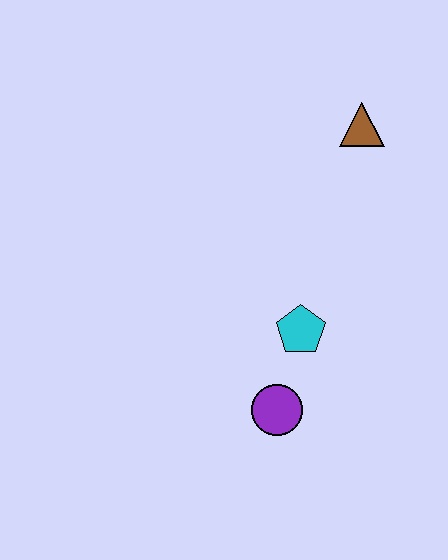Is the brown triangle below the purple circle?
No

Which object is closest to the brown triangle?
The cyan pentagon is closest to the brown triangle.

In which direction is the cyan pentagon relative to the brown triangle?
The cyan pentagon is below the brown triangle.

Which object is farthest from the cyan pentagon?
The brown triangle is farthest from the cyan pentagon.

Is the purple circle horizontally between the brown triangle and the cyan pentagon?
No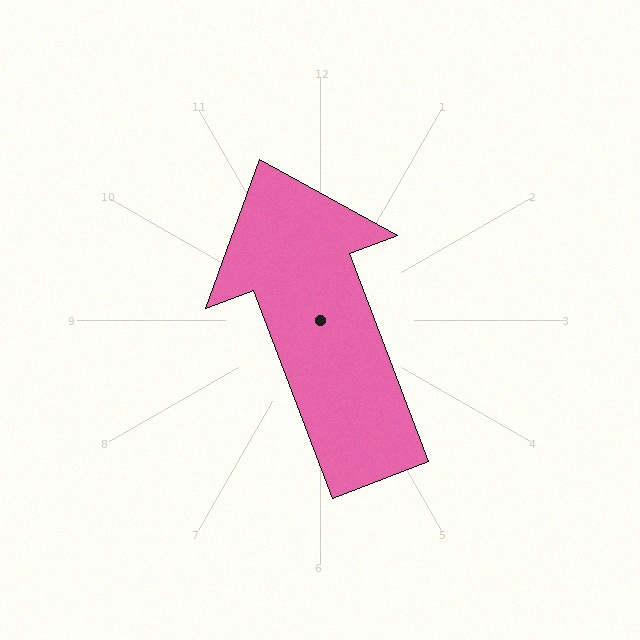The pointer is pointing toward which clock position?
Roughly 11 o'clock.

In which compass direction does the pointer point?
North.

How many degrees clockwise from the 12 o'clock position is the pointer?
Approximately 339 degrees.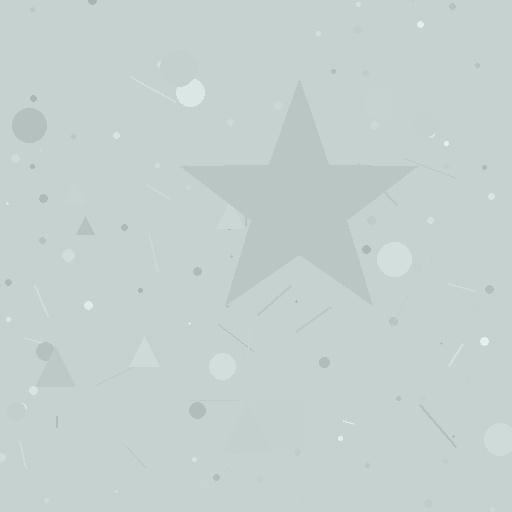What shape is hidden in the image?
A star is hidden in the image.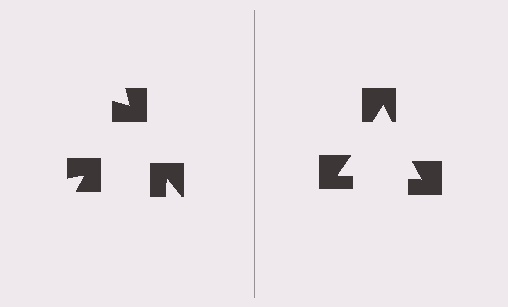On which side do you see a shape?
An illusory triangle appears on the right side. On the left side the wedge cuts are rotated, so no coherent shape forms.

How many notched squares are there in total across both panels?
6 — 3 on each side.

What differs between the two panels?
The notched squares are positioned identically on both sides; only the wedge orientations differ. On the right they align to a triangle; on the left they are misaligned.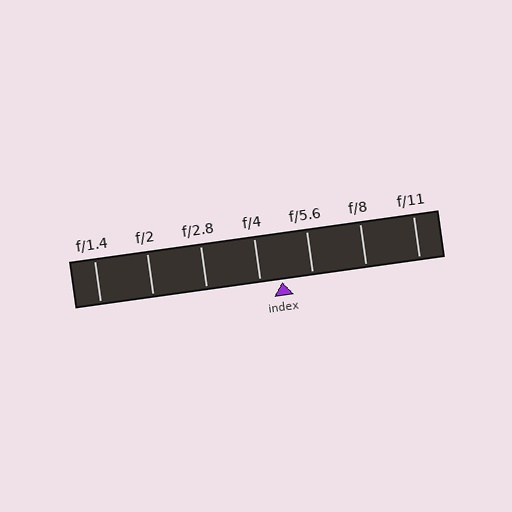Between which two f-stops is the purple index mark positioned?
The index mark is between f/4 and f/5.6.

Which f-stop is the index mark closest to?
The index mark is closest to f/4.